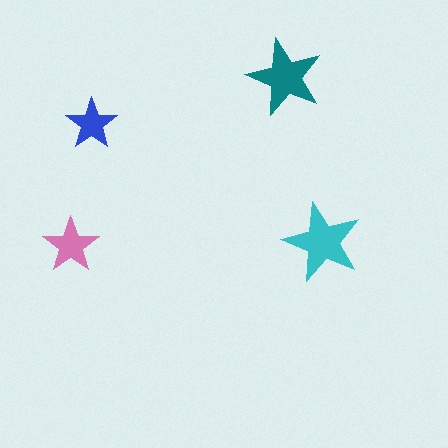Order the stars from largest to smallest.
the cyan one, the teal one, the pink one, the blue one.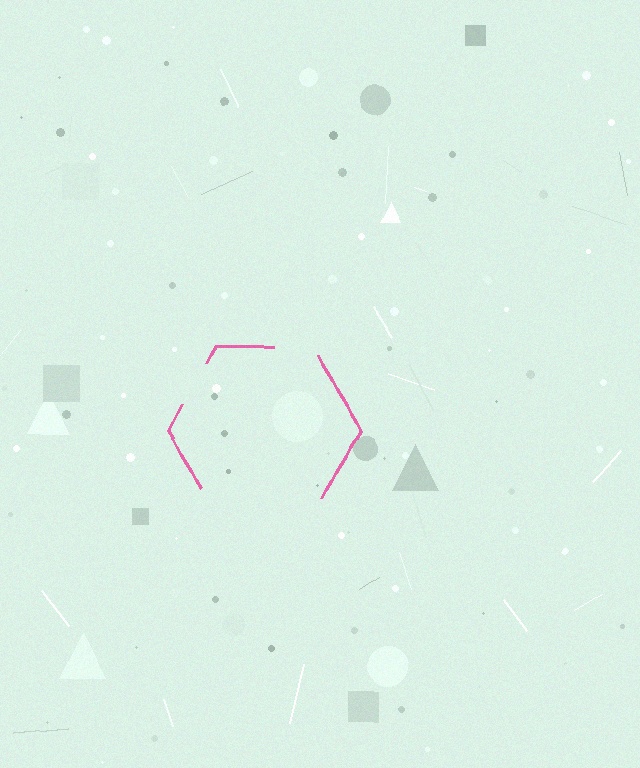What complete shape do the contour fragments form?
The contour fragments form a hexagon.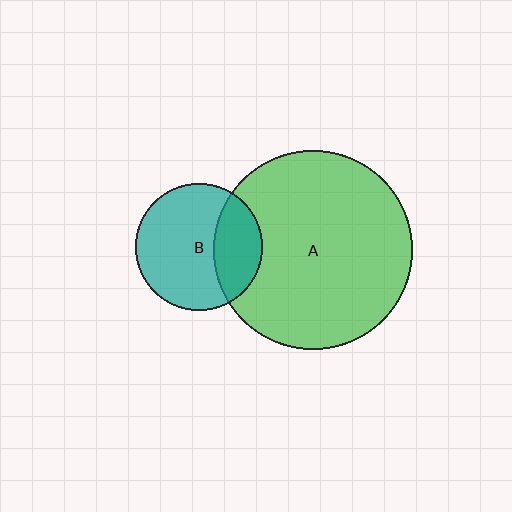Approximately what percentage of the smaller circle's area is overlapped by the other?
Approximately 30%.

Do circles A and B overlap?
Yes.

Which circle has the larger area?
Circle A (green).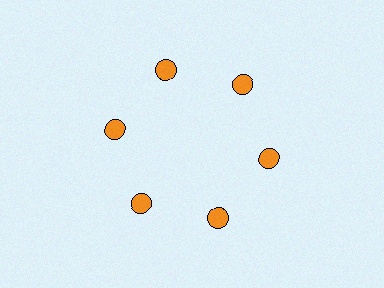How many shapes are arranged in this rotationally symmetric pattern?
There are 6 shapes, arranged in 6 groups of 1.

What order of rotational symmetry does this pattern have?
This pattern has 6-fold rotational symmetry.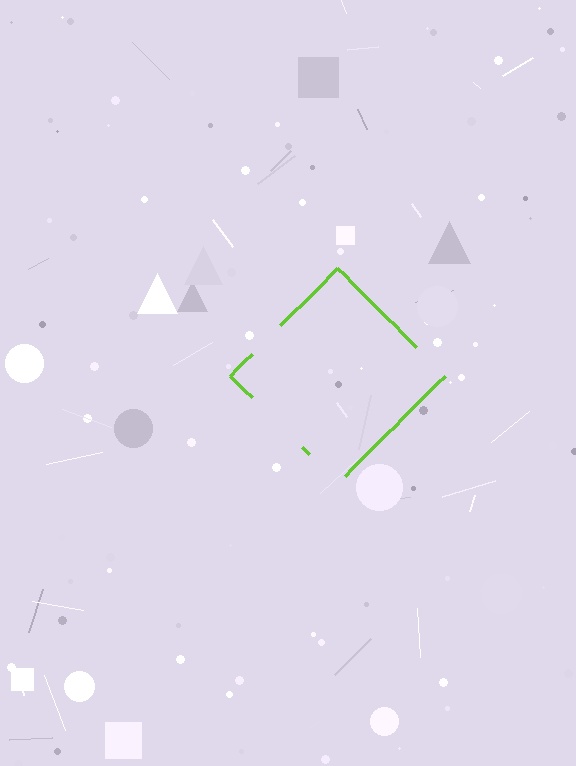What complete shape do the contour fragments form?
The contour fragments form a diamond.